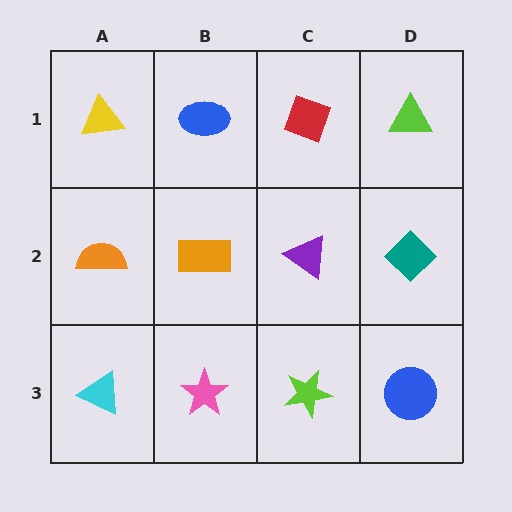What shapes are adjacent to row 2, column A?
A yellow triangle (row 1, column A), a cyan triangle (row 3, column A), an orange rectangle (row 2, column B).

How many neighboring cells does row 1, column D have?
2.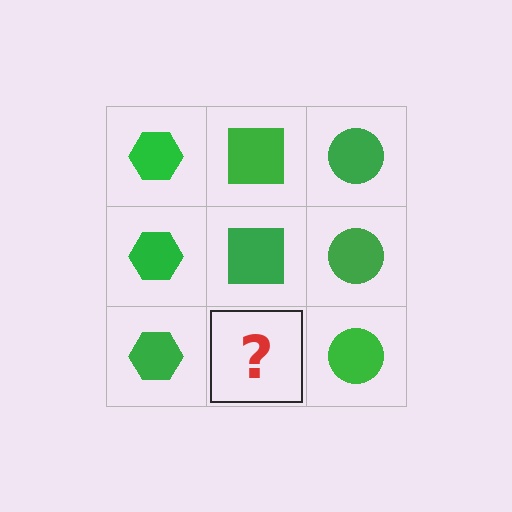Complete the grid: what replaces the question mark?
The question mark should be replaced with a green square.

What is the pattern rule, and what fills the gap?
The rule is that each column has a consistent shape. The gap should be filled with a green square.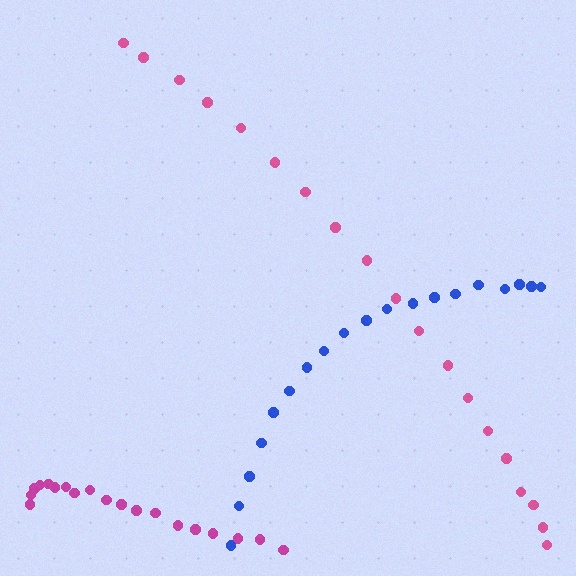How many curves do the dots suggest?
There are 3 distinct paths.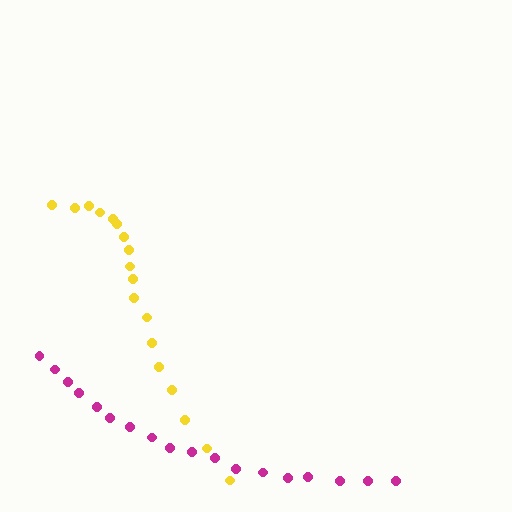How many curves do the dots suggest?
There are 2 distinct paths.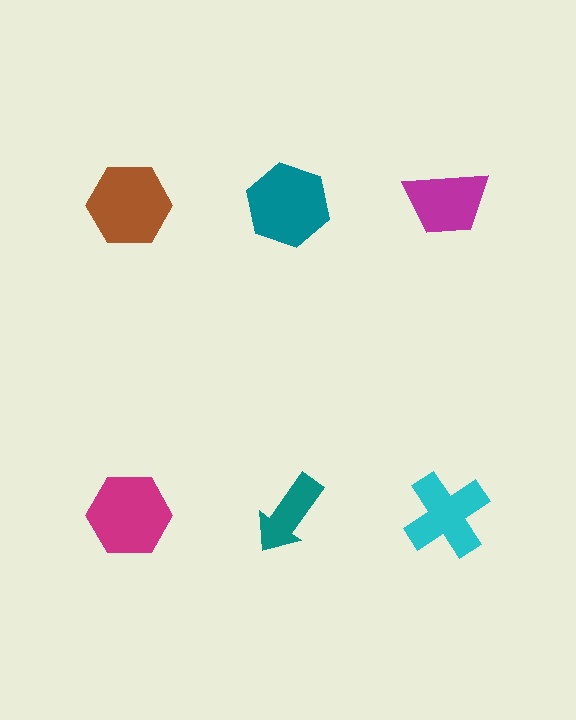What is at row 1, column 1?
A brown hexagon.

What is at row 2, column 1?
A magenta hexagon.